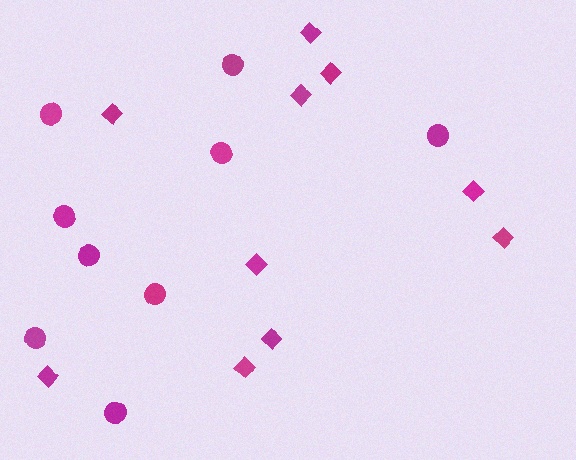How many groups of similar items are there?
There are 2 groups: one group of diamonds (10) and one group of circles (9).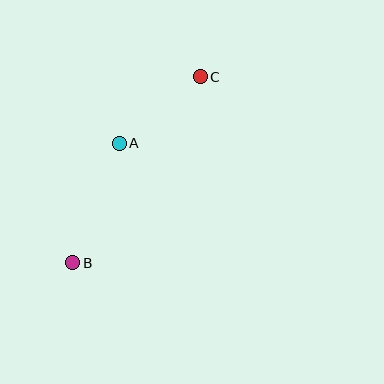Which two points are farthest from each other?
Points B and C are farthest from each other.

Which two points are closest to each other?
Points A and C are closest to each other.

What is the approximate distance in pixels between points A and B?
The distance between A and B is approximately 128 pixels.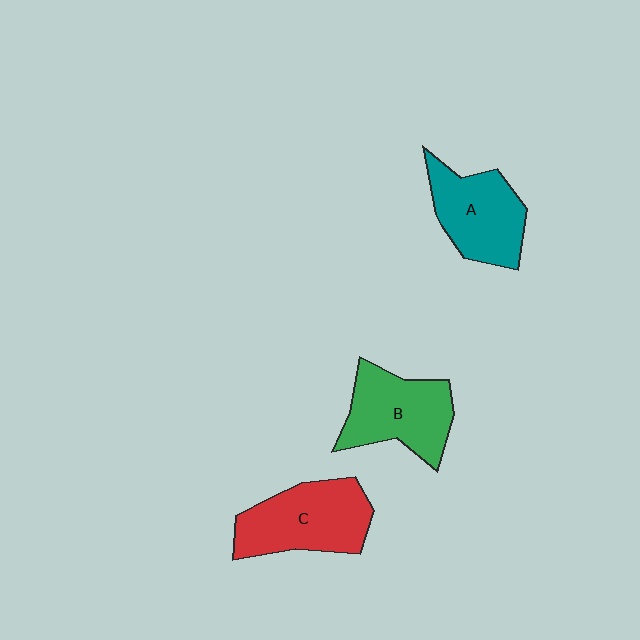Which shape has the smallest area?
Shape A (teal).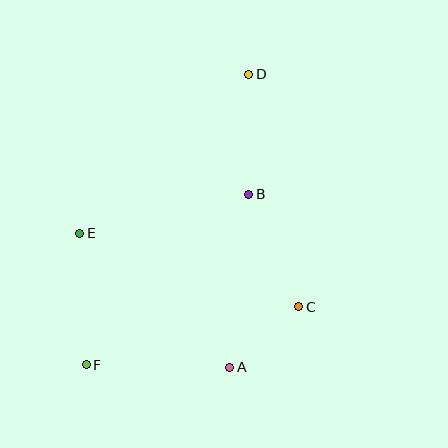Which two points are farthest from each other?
Points D and F are farthest from each other.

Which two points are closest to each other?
Points A and C are closest to each other.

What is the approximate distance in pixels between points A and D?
The distance between A and D is approximately 294 pixels.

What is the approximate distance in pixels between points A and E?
The distance between A and E is approximately 201 pixels.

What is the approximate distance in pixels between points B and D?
The distance between B and D is approximately 120 pixels.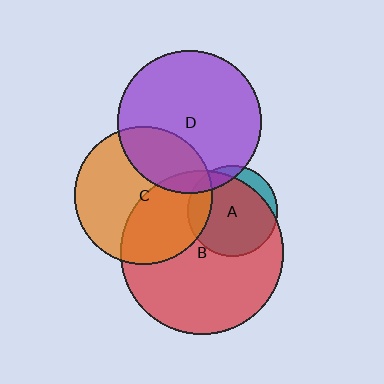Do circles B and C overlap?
Yes.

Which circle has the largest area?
Circle B (red).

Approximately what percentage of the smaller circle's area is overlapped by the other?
Approximately 40%.